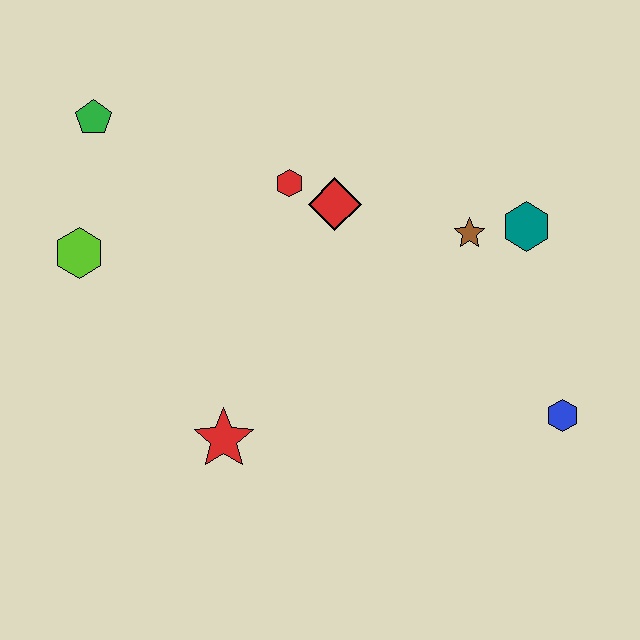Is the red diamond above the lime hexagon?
Yes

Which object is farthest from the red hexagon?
The blue hexagon is farthest from the red hexagon.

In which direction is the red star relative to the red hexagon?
The red star is below the red hexagon.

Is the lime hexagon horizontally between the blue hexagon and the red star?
No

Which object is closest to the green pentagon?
The lime hexagon is closest to the green pentagon.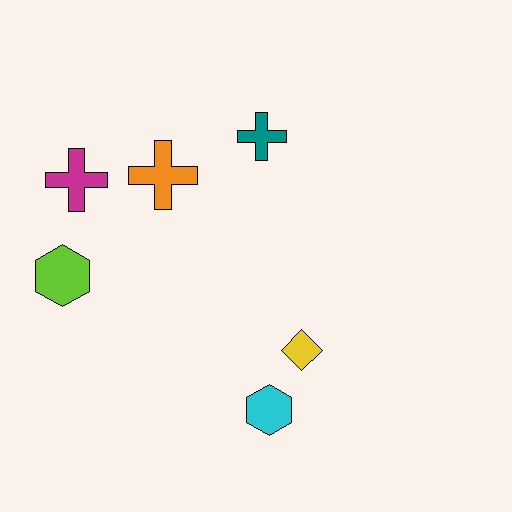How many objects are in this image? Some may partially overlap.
There are 6 objects.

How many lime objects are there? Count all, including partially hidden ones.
There is 1 lime object.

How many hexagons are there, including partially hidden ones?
There are 2 hexagons.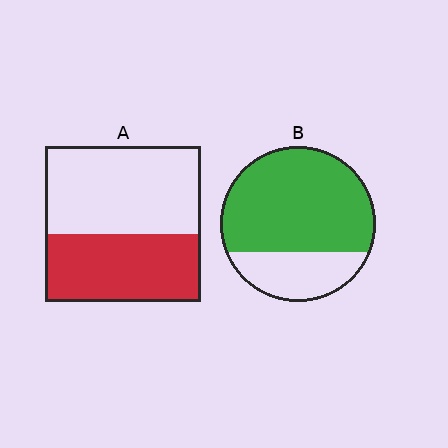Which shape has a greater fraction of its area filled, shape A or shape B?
Shape B.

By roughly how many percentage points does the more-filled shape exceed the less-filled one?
By roughly 30 percentage points (B over A).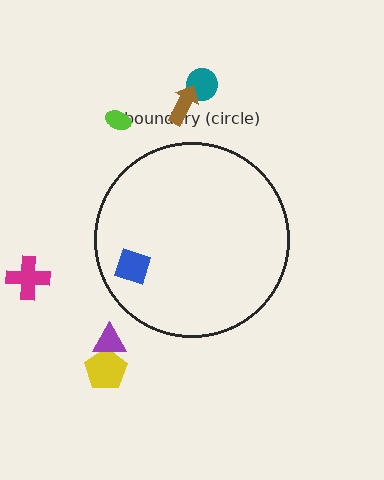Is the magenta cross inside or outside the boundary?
Outside.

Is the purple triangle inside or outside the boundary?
Outside.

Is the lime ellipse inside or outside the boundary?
Outside.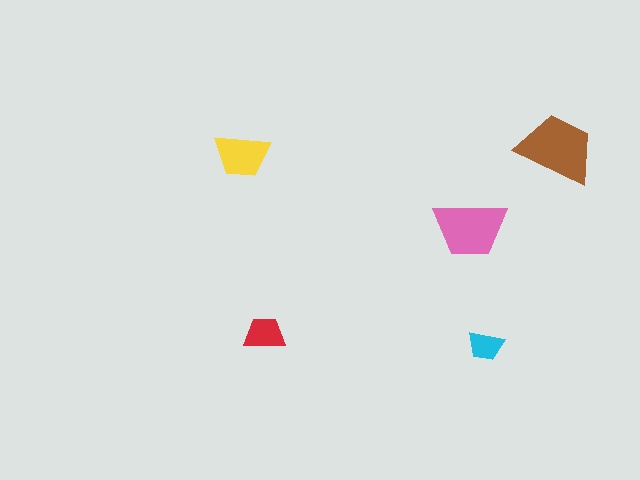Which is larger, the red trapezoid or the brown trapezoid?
The brown one.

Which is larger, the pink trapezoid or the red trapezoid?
The pink one.